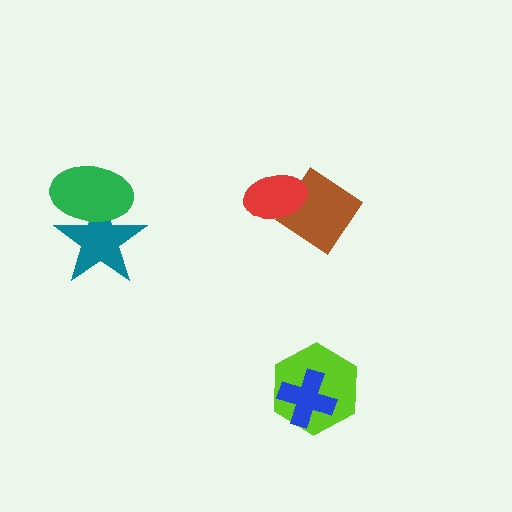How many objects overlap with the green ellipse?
1 object overlaps with the green ellipse.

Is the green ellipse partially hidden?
No, no other shape covers it.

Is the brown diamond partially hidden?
Yes, it is partially covered by another shape.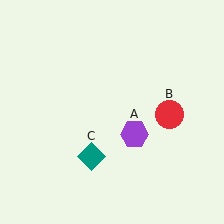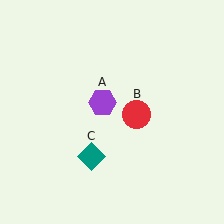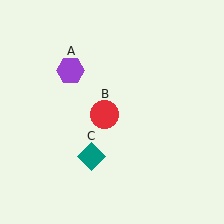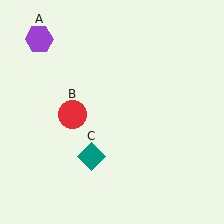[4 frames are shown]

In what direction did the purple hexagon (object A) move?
The purple hexagon (object A) moved up and to the left.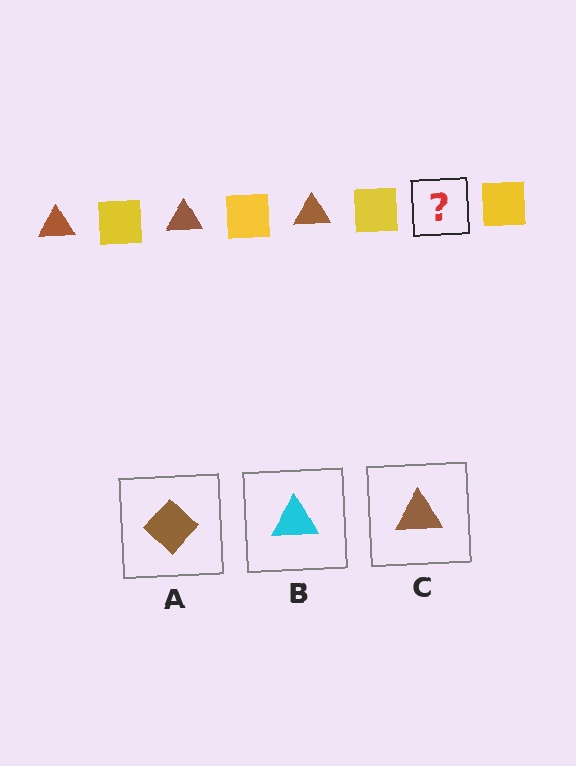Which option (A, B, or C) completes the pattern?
C.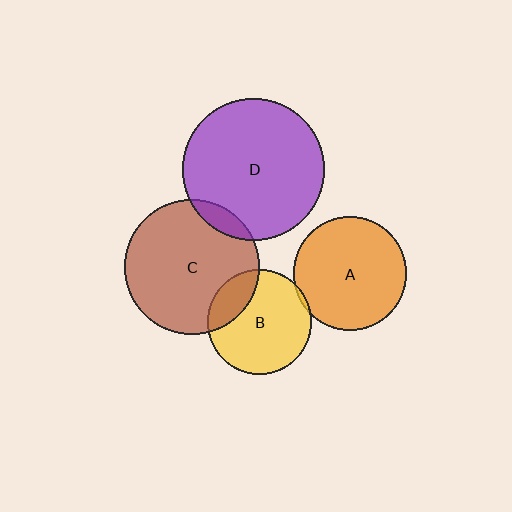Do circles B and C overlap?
Yes.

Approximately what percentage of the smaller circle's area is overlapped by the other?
Approximately 20%.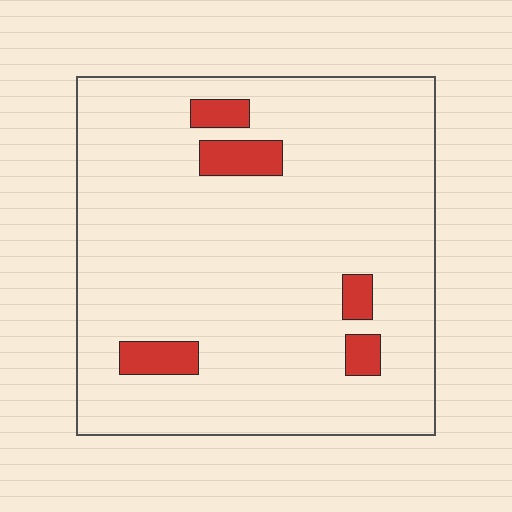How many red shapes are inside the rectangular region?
5.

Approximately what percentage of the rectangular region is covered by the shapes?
Approximately 10%.